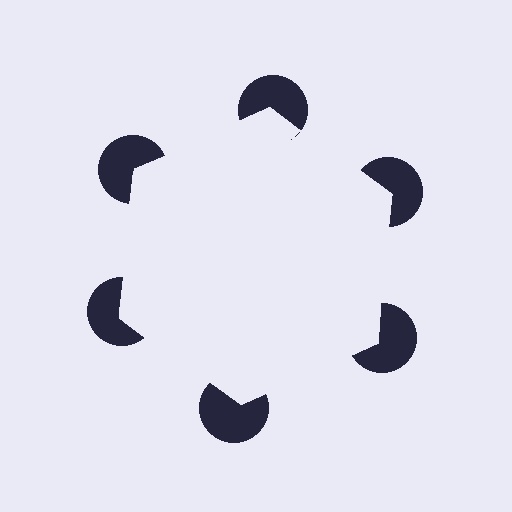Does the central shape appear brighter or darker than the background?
It typically appears slightly brighter than the background, even though no actual brightness change is drawn.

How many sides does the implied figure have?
6 sides.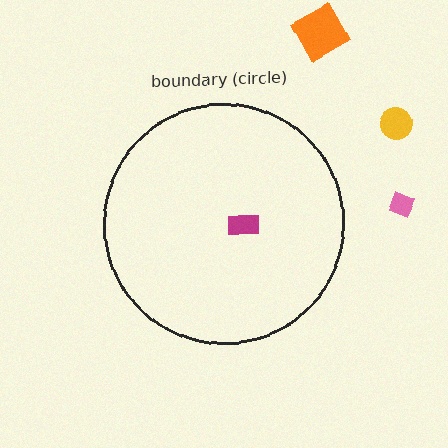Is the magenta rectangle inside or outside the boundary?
Inside.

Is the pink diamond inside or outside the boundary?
Outside.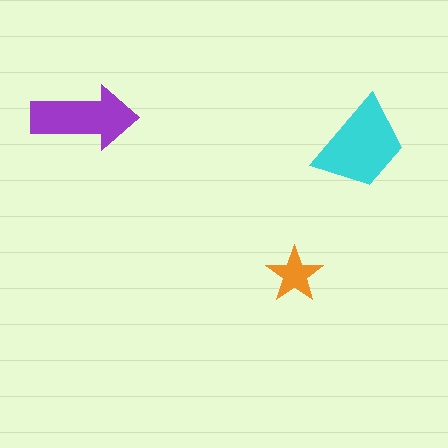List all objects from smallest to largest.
The orange star, the purple arrow, the cyan trapezoid.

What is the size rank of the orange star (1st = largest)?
3rd.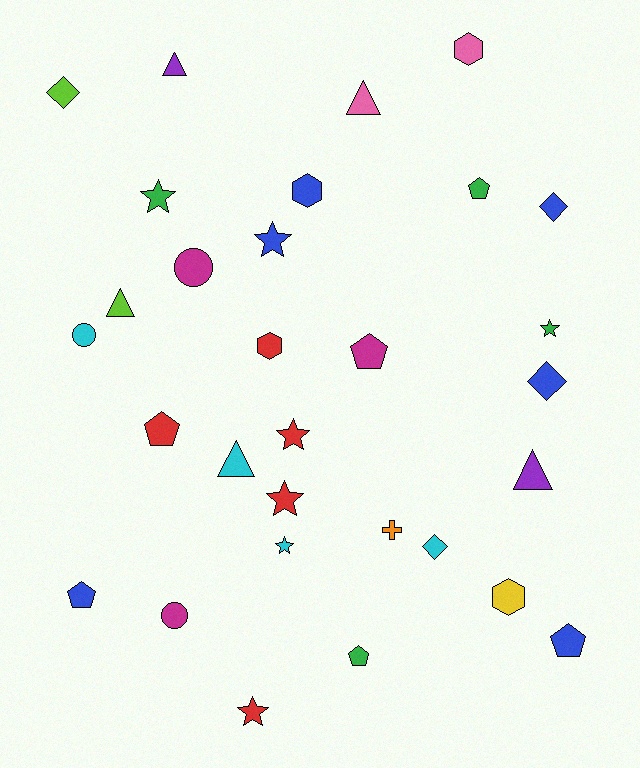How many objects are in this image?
There are 30 objects.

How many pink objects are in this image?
There are 2 pink objects.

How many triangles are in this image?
There are 5 triangles.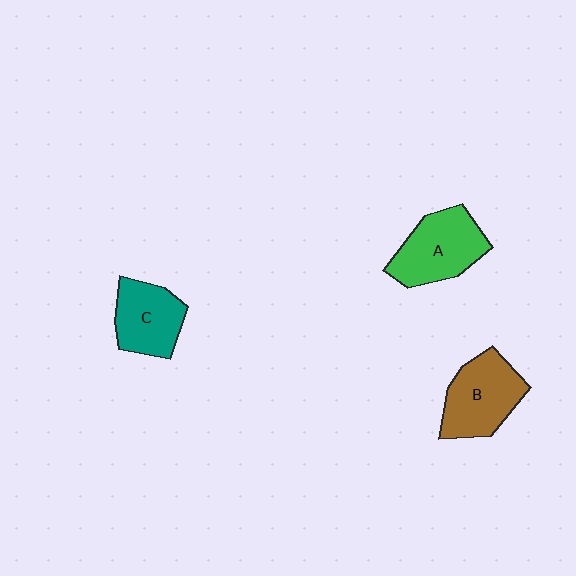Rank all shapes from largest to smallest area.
From largest to smallest: A (green), B (brown), C (teal).